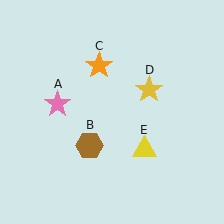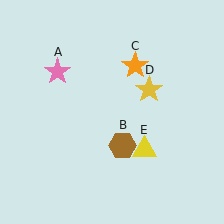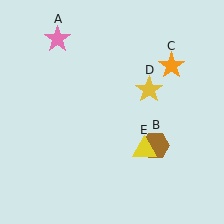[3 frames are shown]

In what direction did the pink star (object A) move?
The pink star (object A) moved up.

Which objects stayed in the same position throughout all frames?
Yellow star (object D) and yellow triangle (object E) remained stationary.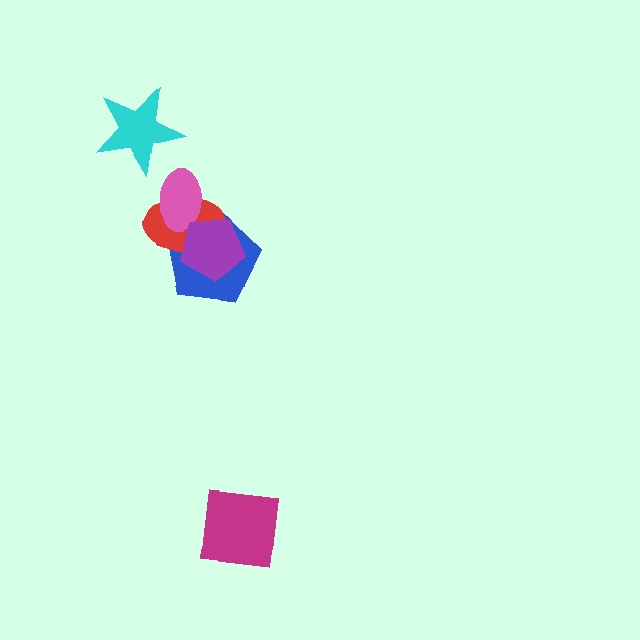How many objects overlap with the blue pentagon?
3 objects overlap with the blue pentagon.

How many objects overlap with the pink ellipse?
3 objects overlap with the pink ellipse.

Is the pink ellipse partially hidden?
Yes, it is partially covered by another shape.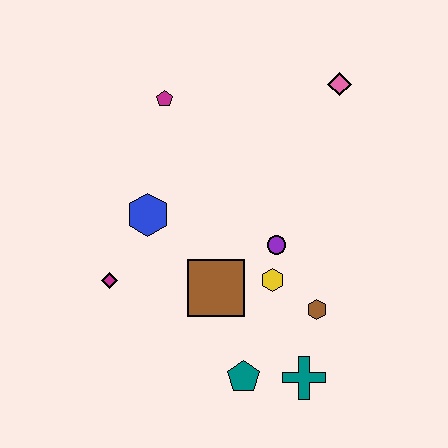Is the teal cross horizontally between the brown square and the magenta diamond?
No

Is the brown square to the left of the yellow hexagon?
Yes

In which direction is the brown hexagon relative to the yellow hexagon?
The brown hexagon is to the right of the yellow hexagon.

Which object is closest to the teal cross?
The teal pentagon is closest to the teal cross.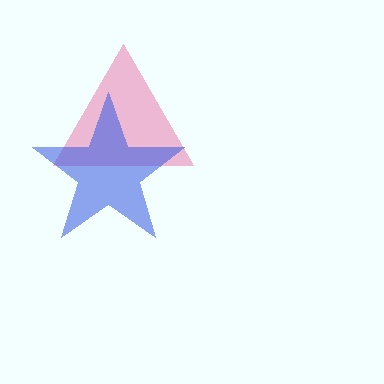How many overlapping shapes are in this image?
There are 2 overlapping shapes in the image.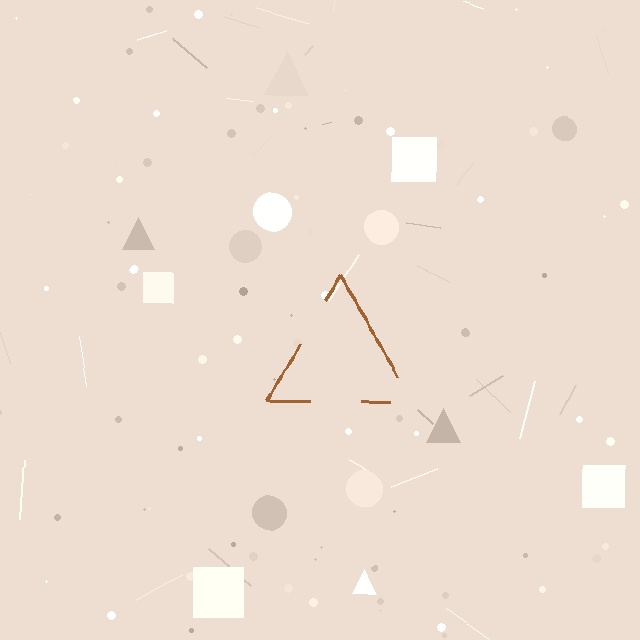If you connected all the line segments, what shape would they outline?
They would outline a triangle.